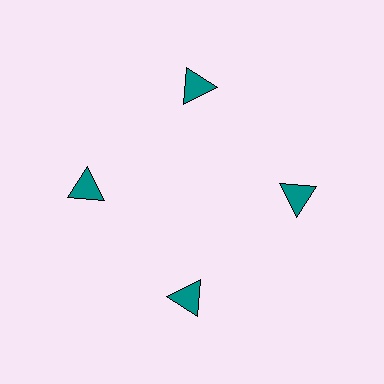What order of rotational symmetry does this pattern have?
This pattern has 4-fold rotational symmetry.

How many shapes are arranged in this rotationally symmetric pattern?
There are 4 shapes, arranged in 4 groups of 1.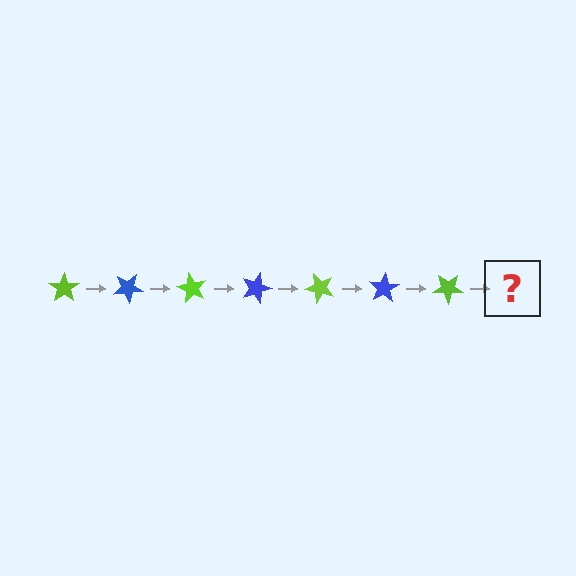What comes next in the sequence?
The next element should be a blue star, rotated 210 degrees from the start.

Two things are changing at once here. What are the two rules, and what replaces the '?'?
The two rules are that it rotates 30 degrees each step and the color cycles through lime and blue. The '?' should be a blue star, rotated 210 degrees from the start.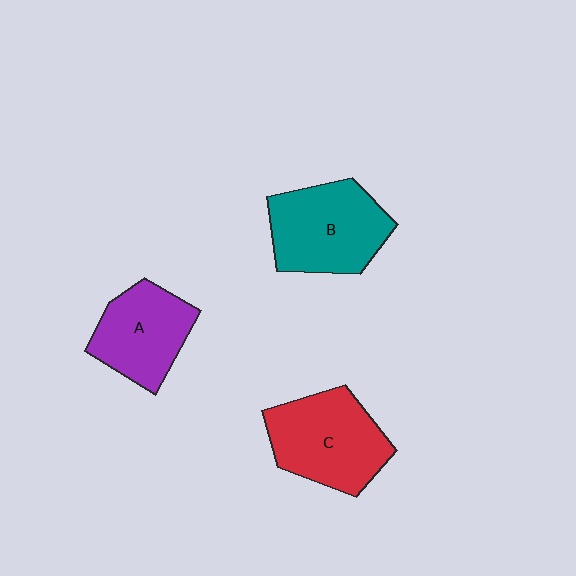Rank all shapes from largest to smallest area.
From largest to smallest: C (red), B (teal), A (purple).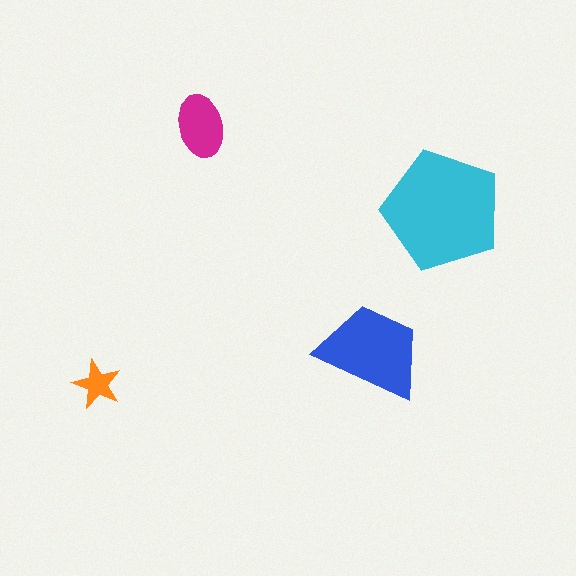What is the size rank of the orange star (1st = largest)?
4th.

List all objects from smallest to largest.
The orange star, the magenta ellipse, the blue trapezoid, the cyan pentagon.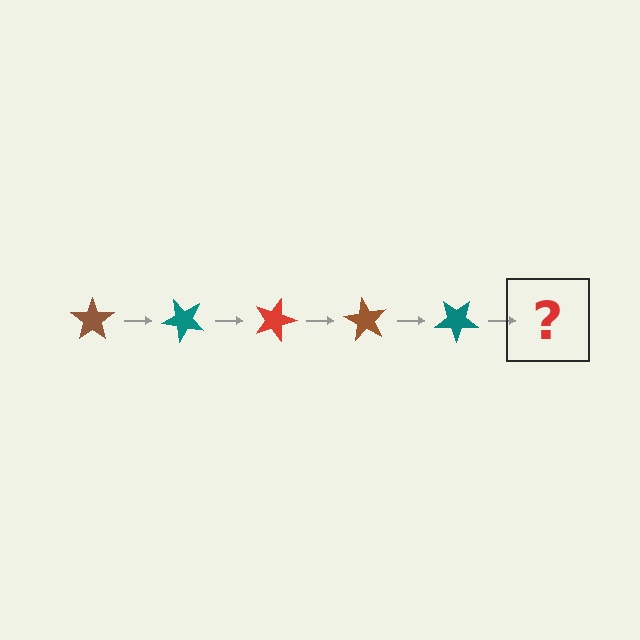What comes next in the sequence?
The next element should be a red star, rotated 225 degrees from the start.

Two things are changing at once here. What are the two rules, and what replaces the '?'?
The two rules are that it rotates 45 degrees each step and the color cycles through brown, teal, and red. The '?' should be a red star, rotated 225 degrees from the start.